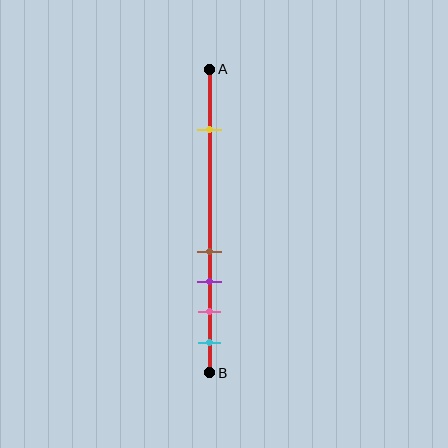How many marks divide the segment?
There are 5 marks dividing the segment.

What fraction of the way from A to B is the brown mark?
The brown mark is approximately 60% (0.6) of the way from A to B.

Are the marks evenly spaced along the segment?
No, the marks are not evenly spaced.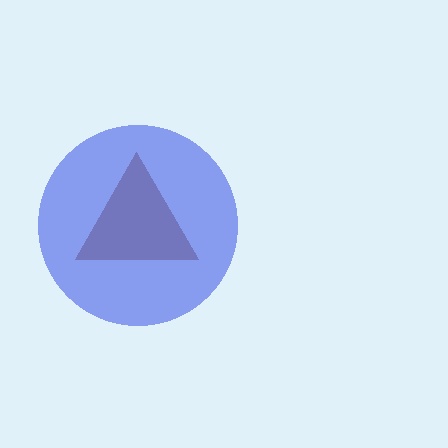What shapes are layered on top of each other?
The layered shapes are: a brown triangle, a blue circle.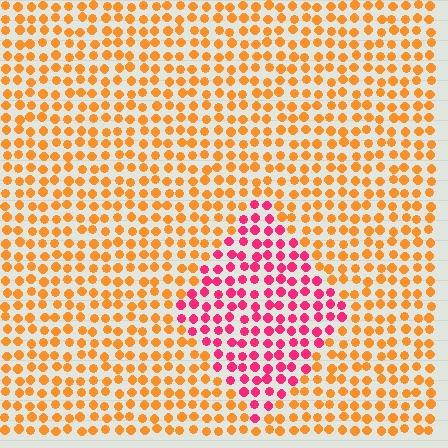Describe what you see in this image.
The image is filled with small orange elements in a uniform arrangement. A diamond-shaped region is visible where the elements are tinted to a slightly different hue, forming a subtle color boundary.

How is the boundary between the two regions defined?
The boundary is defined purely by a slight shift in hue (about 54 degrees). Spacing, size, and orientation are identical on both sides.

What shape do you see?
I see a diamond.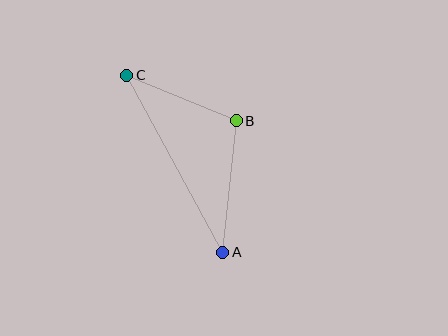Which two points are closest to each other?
Points B and C are closest to each other.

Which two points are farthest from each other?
Points A and C are farthest from each other.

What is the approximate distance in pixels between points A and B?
The distance between A and B is approximately 132 pixels.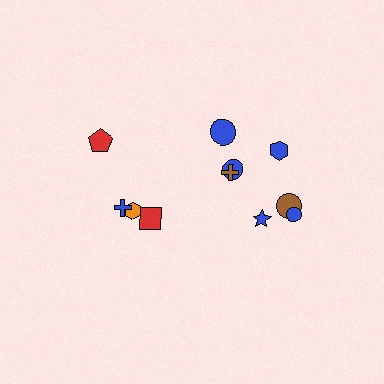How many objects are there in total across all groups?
There are 11 objects.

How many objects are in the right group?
There are 7 objects.